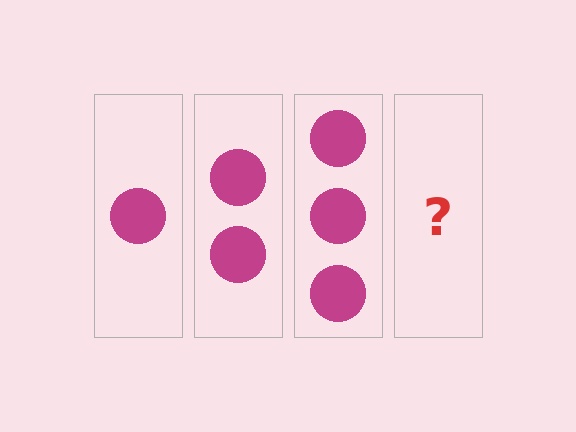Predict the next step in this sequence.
The next step is 4 circles.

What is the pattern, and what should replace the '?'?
The pattern is that each step adds one more circle. The '?' should be 4 circles.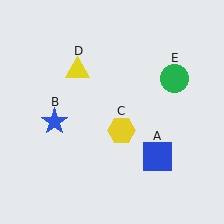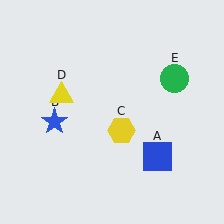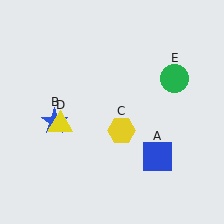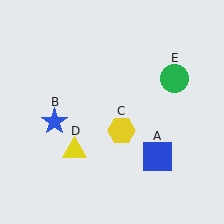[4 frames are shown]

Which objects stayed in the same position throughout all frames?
Blue square (object A) and blue star (object B) and yellow hexagon (object C) and green circle (object E) remained stationary.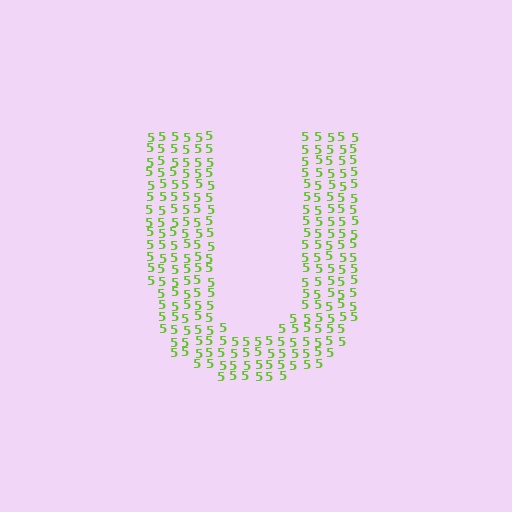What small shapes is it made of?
It is made of small digit 5's.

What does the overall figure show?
The overall figure shows the letter U.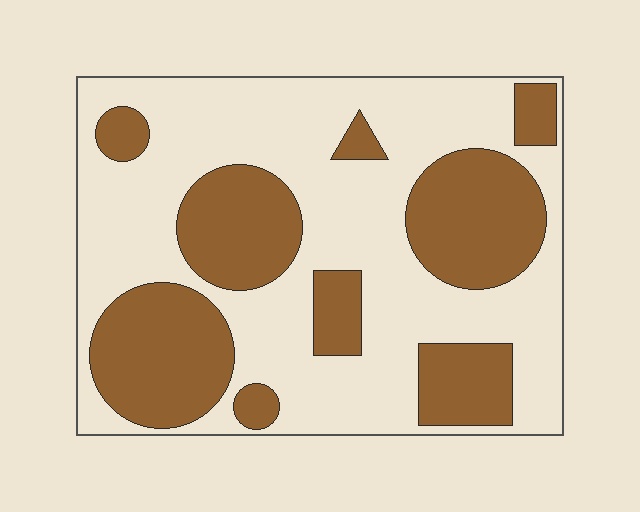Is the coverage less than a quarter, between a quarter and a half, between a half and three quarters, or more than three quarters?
Between a quarter and a half.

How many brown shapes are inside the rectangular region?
9.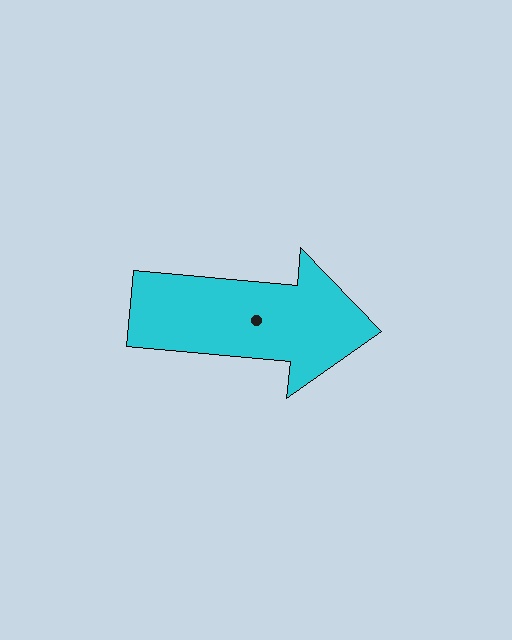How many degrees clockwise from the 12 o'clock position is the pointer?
Approximately 95 degrees.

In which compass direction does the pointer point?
East.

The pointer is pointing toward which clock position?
Roughly 3 o'clock.